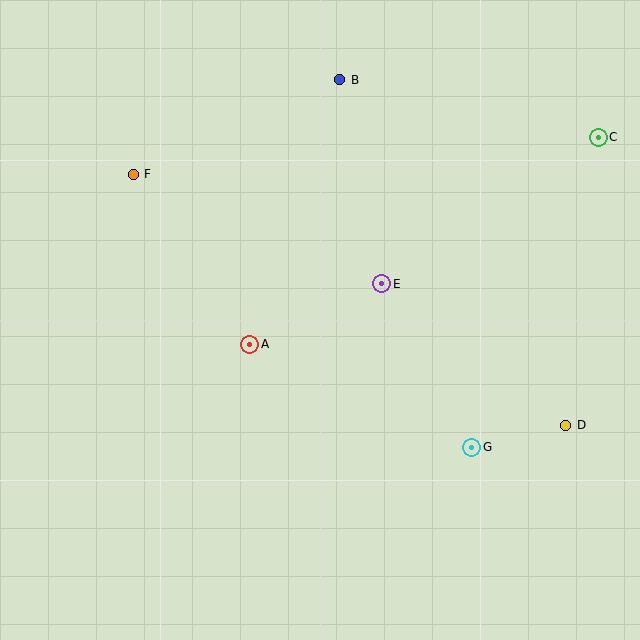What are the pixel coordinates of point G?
Point G is at (472, 447).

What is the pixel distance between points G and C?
The distance between G and C is 335 pixels.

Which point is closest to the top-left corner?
Point F is closest to the top-left corner.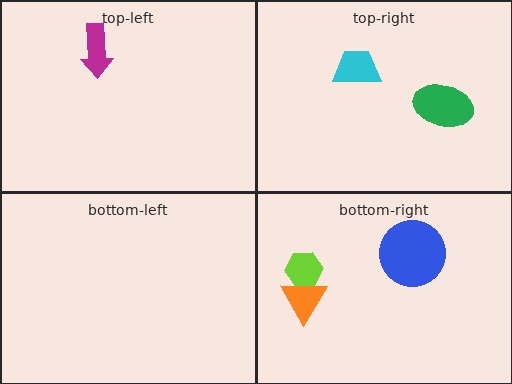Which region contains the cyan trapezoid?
The top-right region.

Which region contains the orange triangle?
The bottom-right region.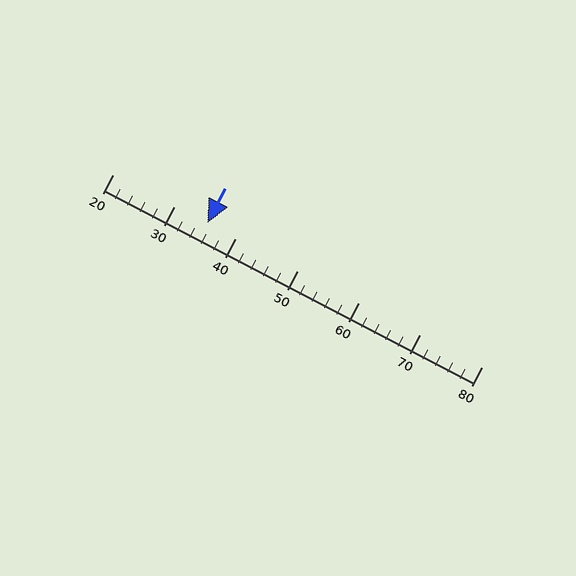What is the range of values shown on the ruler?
The ruler shows values from 20 to 80.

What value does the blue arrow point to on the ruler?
The blue arrow points to approximately 35.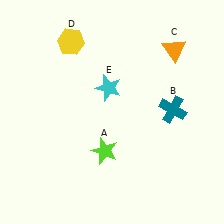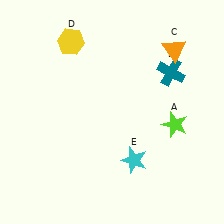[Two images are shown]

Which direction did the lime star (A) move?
The lime star (A) moved right.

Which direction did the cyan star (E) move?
The cyan star (E) moved down.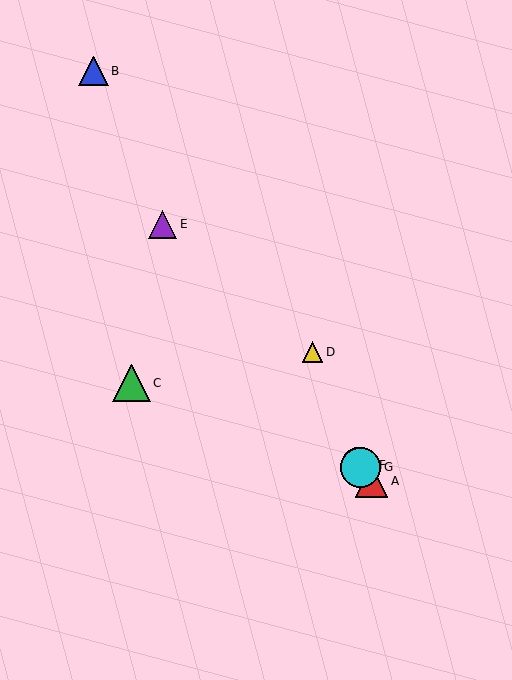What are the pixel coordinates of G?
Object G is at (361, 467).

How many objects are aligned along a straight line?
4 objects (A, E, F, G) are aligned along a straight line.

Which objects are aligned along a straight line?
Objects A, E, F, G are aligned along a straight line.